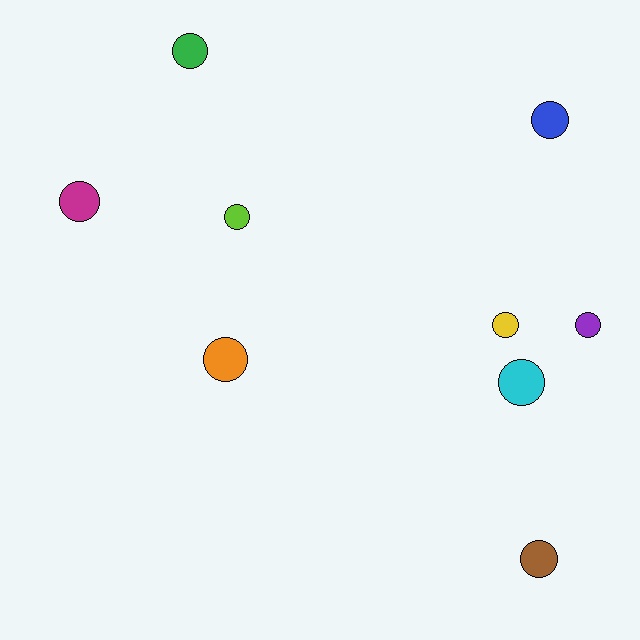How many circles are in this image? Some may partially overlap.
There are 9 circles.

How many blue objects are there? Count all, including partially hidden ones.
There is 1 blue object.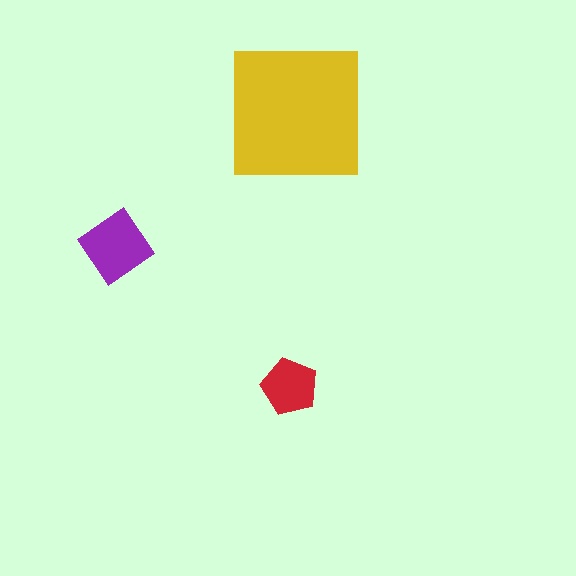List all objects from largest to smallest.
The yellow square, the purple diamond, the red pentagon.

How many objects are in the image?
There are 3 objects in the image.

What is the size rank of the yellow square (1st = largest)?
1st.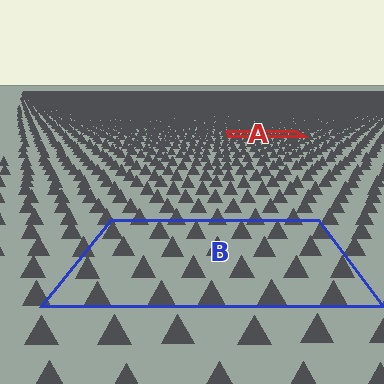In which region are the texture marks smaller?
The texture marks are smaller in region A, because it is farther away.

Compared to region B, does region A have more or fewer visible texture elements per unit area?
Region A has more texture elements per unit area — they are packed more densely because it is farther away.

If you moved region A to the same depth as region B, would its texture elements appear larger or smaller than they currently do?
They would appear larger. At a closer depth, the same texture elements are projected at a bigger on-screen size.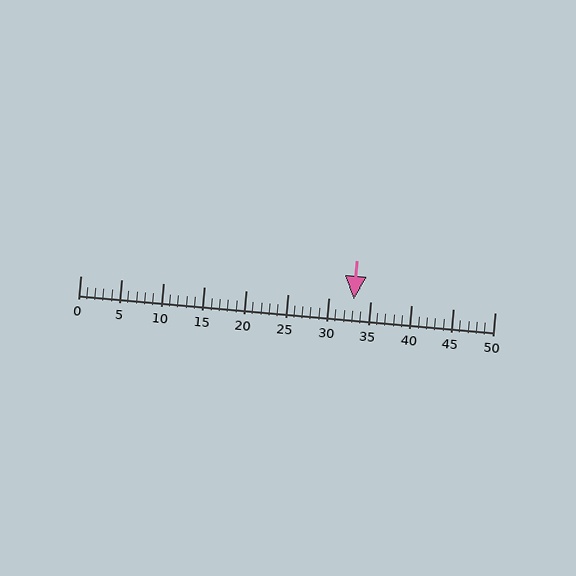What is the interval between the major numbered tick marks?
The major tick marks are spaced 5 units apart.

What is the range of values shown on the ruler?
The ruler shows values from 0 to 50.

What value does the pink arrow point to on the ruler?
The pink arrow points to approximately 33.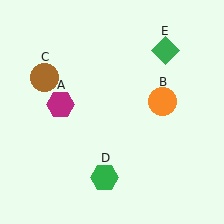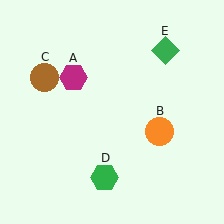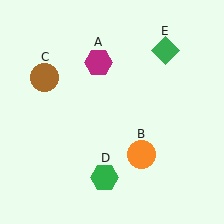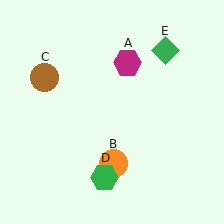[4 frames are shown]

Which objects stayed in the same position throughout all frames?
Brown circle (object C) and green hexagon (object D) and green diamond (object E) remained stationary.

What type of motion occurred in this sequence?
The magenta hexagon (object A), orange circle (object B) rotated clockwise around the center of the scene.